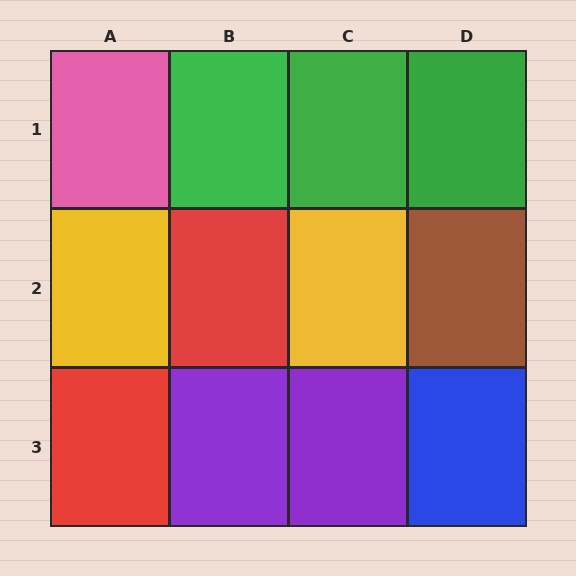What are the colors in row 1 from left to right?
Pink, green, green, green.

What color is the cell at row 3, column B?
Purple.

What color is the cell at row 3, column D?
Blue.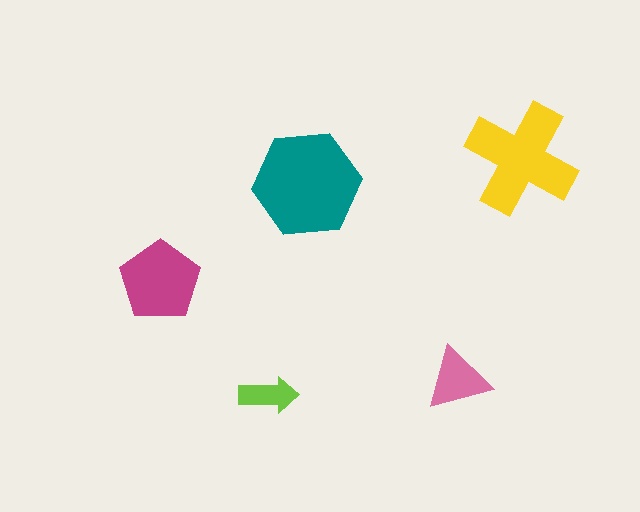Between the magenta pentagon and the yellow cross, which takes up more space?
The yellow cross.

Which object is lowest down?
The lime arrow is bottommost.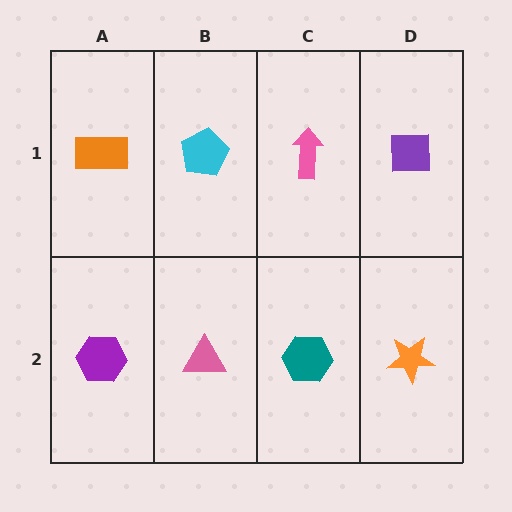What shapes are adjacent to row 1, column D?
An orange star (row 2, column D), a pink arrow (row 1, column C).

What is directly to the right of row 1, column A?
A cyan pentagon.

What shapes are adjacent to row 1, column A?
A purple hexagon (row 2, column A), a cyan pentagon (row 1, column B).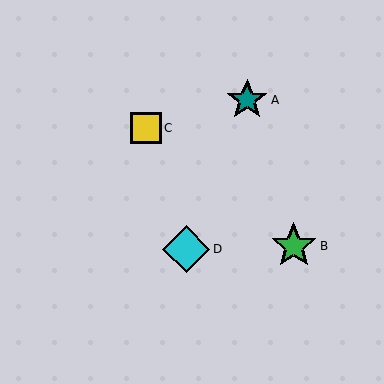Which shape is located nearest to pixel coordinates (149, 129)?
The yellow square (labeled C) at (146, 128) is nearest to that location.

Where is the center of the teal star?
The center of the teal star is at (247, 100).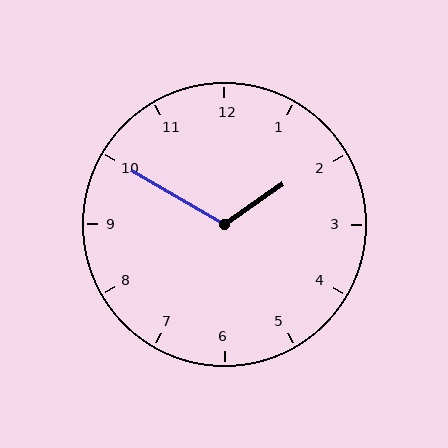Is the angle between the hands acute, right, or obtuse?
It is obtuse.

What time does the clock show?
1:50.